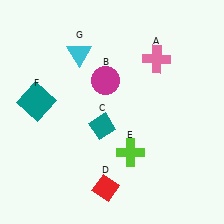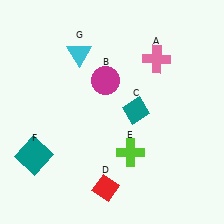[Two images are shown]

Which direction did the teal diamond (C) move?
The teal diamond (C) moved right.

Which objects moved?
The objects that moved are: the teal diamond (C), the teal square (F).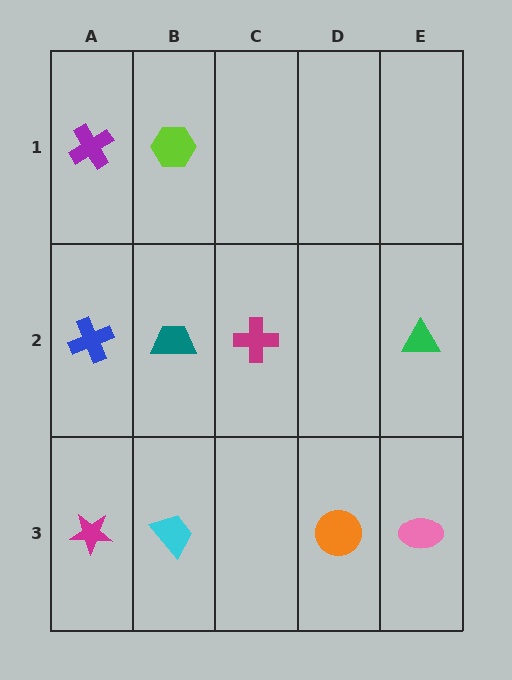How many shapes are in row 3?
4 shapes.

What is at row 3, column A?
A magenta star.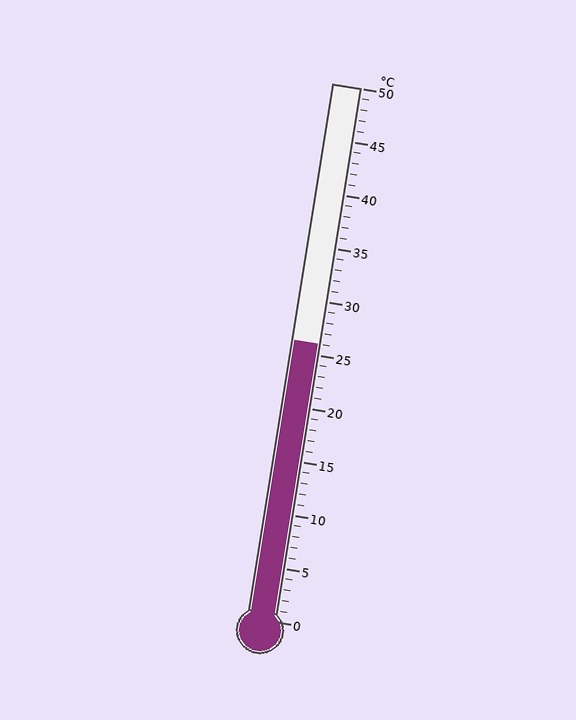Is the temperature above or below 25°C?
The temperature is above 25°C.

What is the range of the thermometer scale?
The thermometer scale ranges from 0°C to 50°C.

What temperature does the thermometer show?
The thermometer shows approximately 26°C.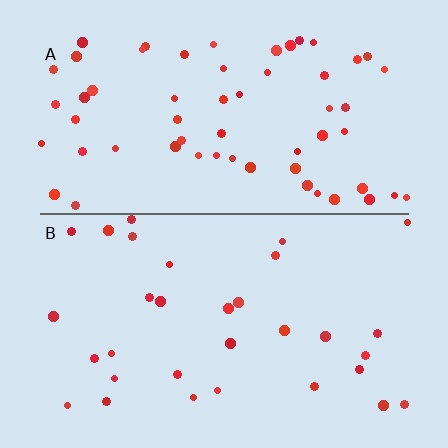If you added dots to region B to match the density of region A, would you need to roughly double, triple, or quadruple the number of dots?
Approximately double.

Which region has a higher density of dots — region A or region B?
A (the top).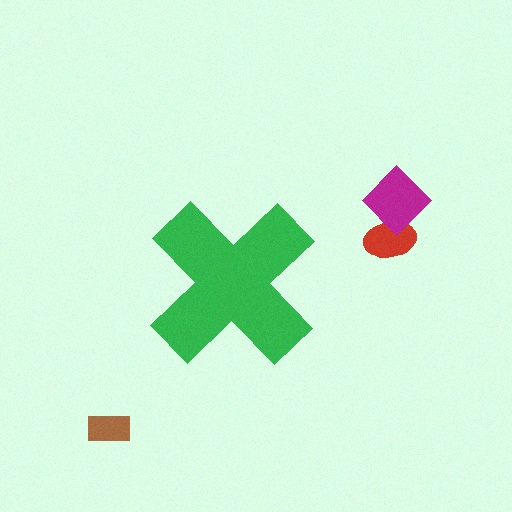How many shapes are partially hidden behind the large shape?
0 shapes are partially hidden.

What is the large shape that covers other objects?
A green cross.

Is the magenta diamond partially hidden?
No, the magenta diamond is fully visible.